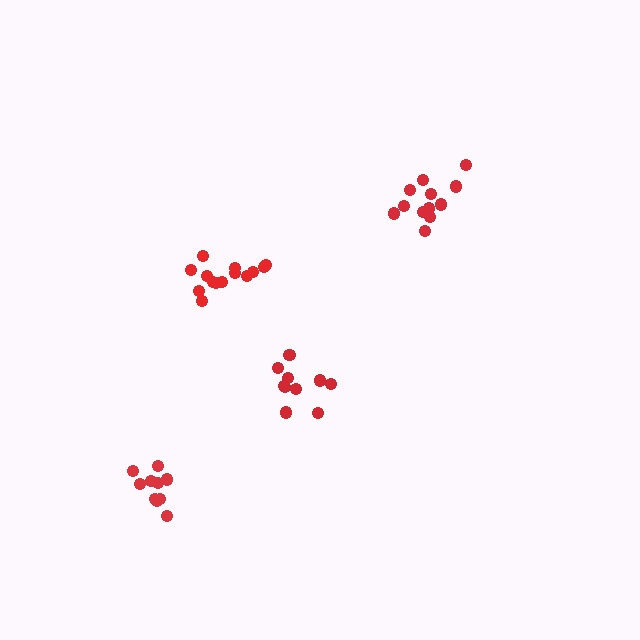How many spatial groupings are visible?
There are 4 spatial groupings.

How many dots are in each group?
Group 1: 14 dots, Group 2: 10 dots, Group 3: 12 dots, Group 4: 10 dots (46 total).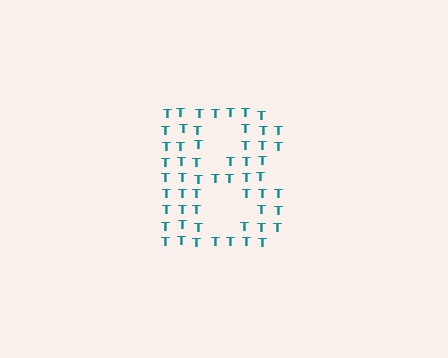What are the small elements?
The small elements are letter T's.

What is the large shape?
The large shape is the letter B.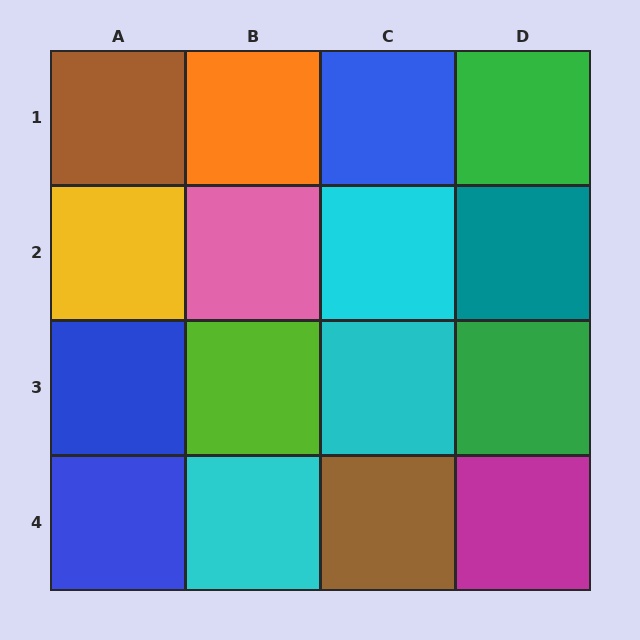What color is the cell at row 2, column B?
Pink.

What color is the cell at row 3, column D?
Green.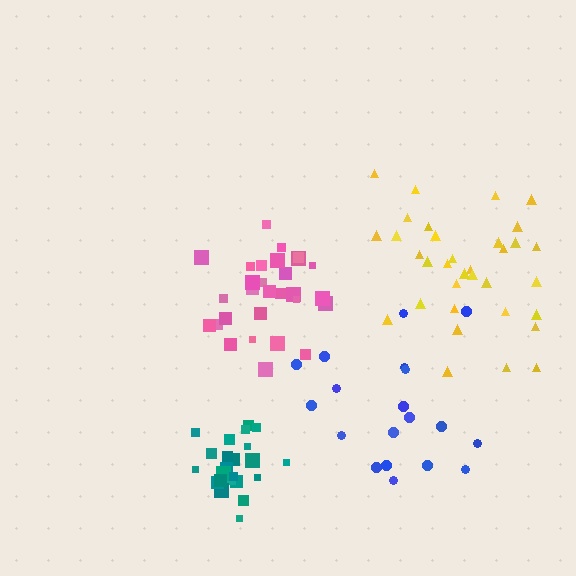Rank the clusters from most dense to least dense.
teal, pink, yellow, blue.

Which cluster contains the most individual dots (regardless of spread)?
Yellow (34).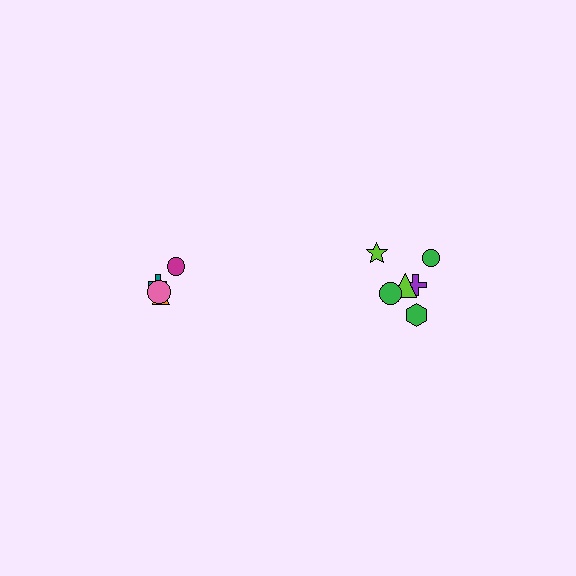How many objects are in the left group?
There are 4 objects.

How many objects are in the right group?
There are 6 objects.